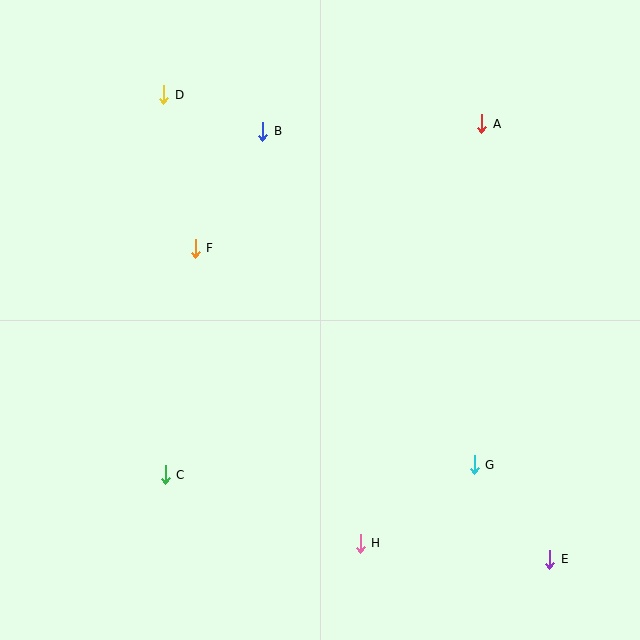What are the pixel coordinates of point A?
Point A is at (482, 124).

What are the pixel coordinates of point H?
Point H is at (360, 543).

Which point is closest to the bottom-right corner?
Point E is closest to the bottom-right corner.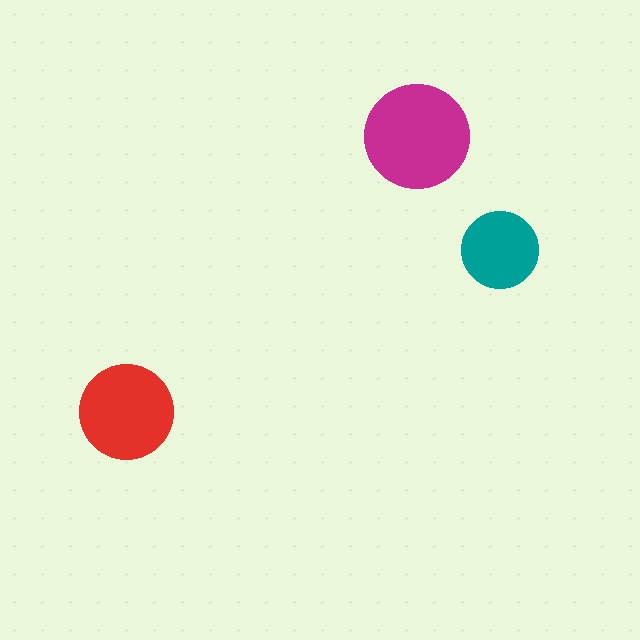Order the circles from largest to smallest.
the magenta one, the red one, the teal one.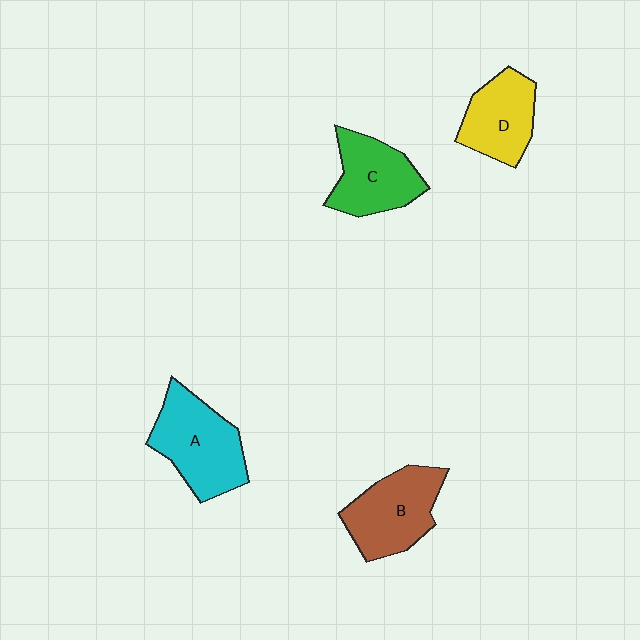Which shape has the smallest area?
Shape D (yellow).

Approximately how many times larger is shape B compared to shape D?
Approximately 1.2 times.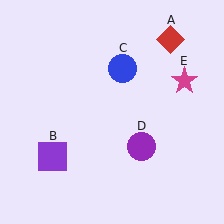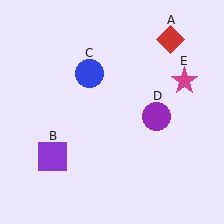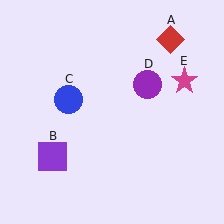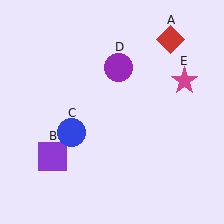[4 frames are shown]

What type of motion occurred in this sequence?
The blue circle (object C), purple circle (object D) rotated counterclockwise around the center of the scene.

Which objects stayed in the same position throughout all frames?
Red diamond (object A) and purple square (object B) and magenta star (object E) remained stationary.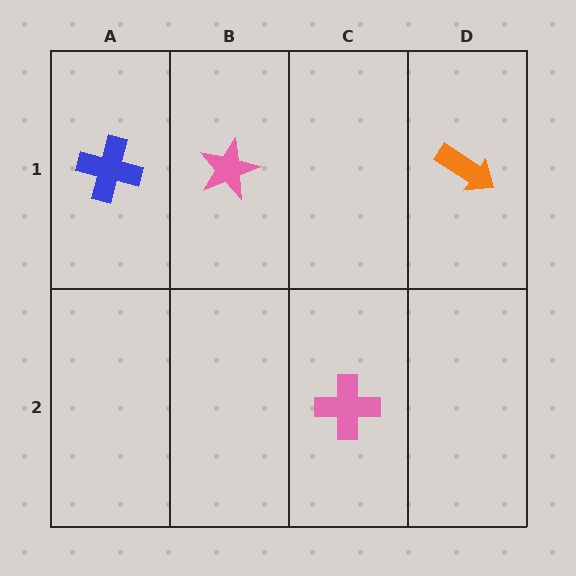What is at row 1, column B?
A pink star.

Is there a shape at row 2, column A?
No, that cell is empty.